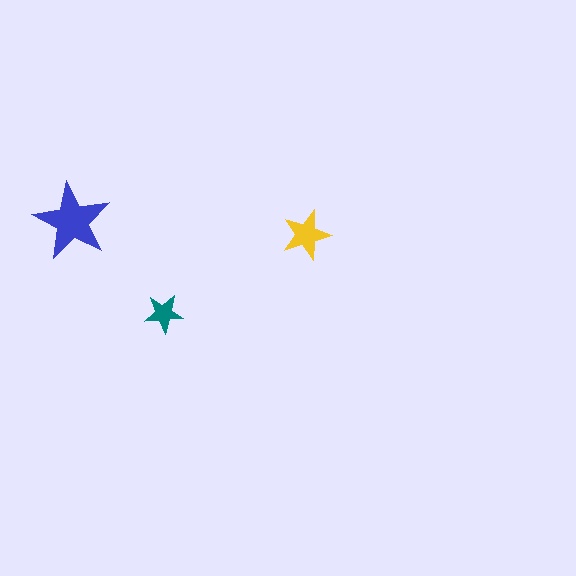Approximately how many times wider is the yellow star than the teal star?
About 1.5 times wider.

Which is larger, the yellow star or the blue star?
The blue one.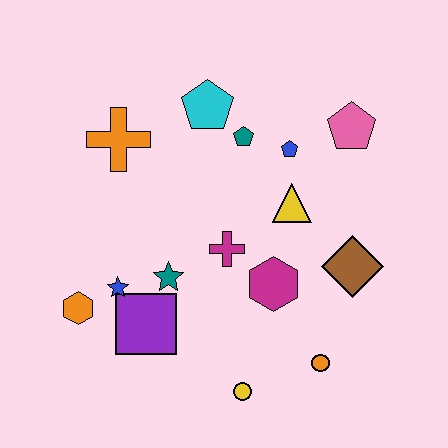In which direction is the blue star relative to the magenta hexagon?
The blue star is to the left of the magenta hexagon.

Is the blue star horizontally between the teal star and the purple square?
No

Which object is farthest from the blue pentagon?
The orange hexagon is farthest from the blue pentagon.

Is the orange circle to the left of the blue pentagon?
No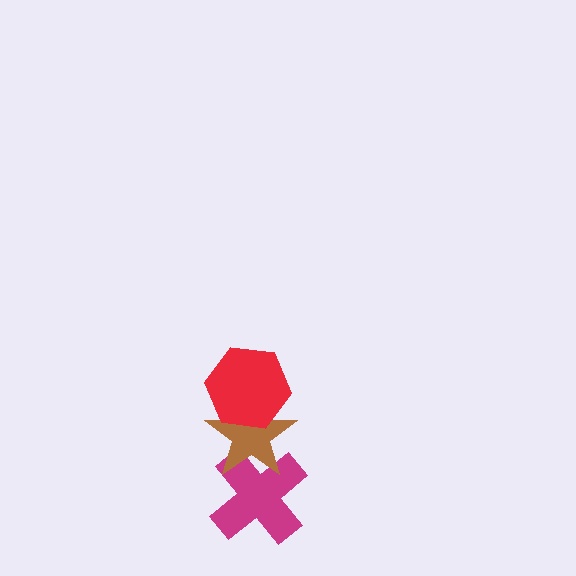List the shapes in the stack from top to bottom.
From top to bottom: the red hexagon, the brown star, the magenta cross.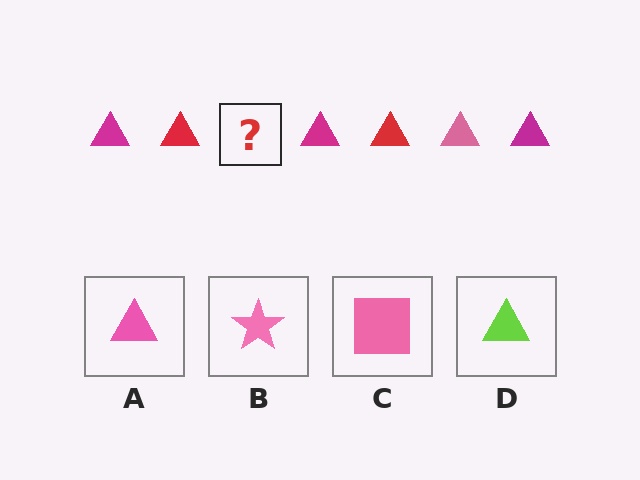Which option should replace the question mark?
Option A.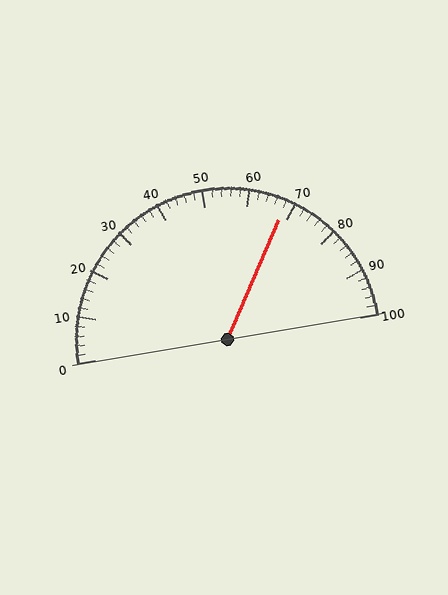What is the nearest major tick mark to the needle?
The nearest major tick mark is 70.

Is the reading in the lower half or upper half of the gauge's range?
The reading is in the upper half of the range (0 to 100).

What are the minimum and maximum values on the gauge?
The gauge ranges from 0 to 100.